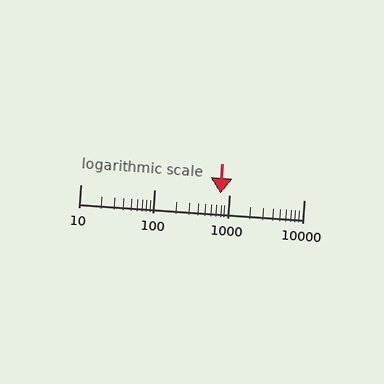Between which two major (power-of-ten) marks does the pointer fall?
The pointer is between 100 and 1000.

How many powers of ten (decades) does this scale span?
The scale spans 3 decades, from 10 to 10000.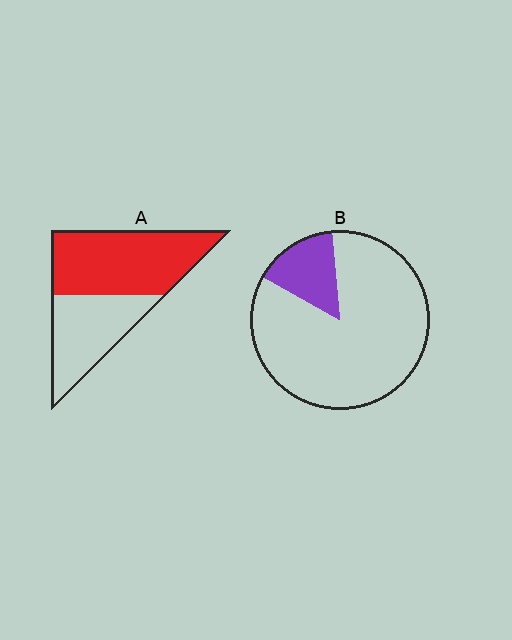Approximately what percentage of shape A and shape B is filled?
A is approximately 60% and B is approximately 15%.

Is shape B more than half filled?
No.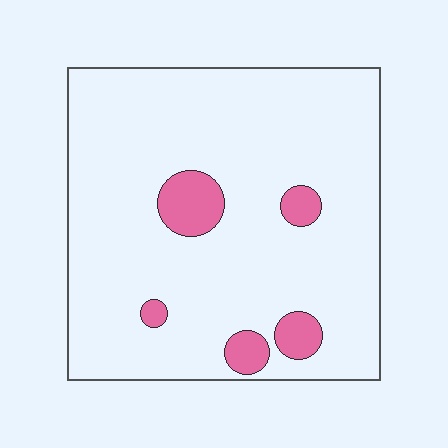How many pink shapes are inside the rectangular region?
5.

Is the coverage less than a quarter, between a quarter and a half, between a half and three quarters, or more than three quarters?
Less than a quarter.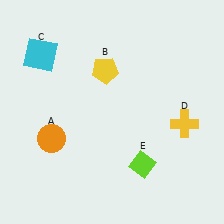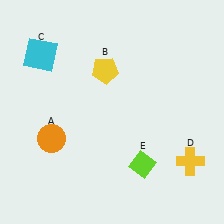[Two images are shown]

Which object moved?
The yellow cross (D) moved down.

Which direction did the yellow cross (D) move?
The yellow cross (D) moved down.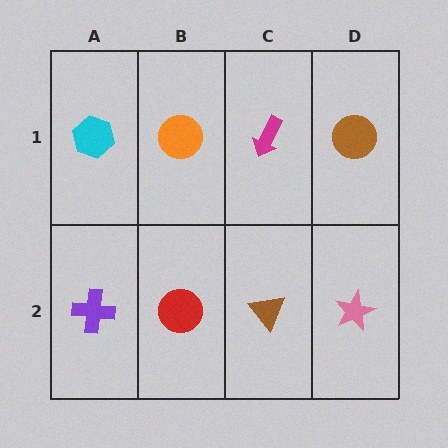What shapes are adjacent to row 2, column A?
A cyan hexagon (row 1, column A), a red circle (row 2, column B).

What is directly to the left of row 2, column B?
A purple cross.